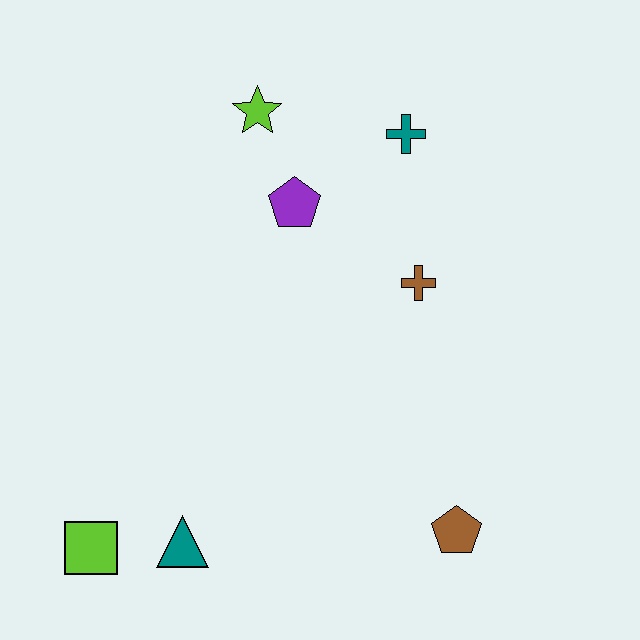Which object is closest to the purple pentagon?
The lime star is closest to the purple pentagon.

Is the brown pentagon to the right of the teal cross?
Yes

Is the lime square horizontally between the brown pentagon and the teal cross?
No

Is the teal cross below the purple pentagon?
No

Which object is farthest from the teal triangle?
The teal cross is farthest from the teal triangle.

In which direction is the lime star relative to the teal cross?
The lime star is to the left of the teal cross.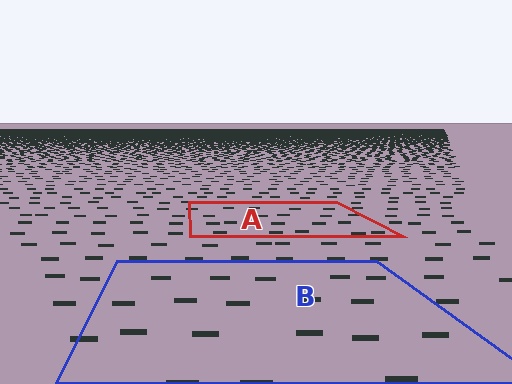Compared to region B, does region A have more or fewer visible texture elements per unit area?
Region A has more texture elements per unit area — they are packed more densely because it is farther away.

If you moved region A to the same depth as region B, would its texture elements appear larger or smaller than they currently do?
They would appear larger. At a closer depth, the same texture elements are projected at a bigger on-screen size.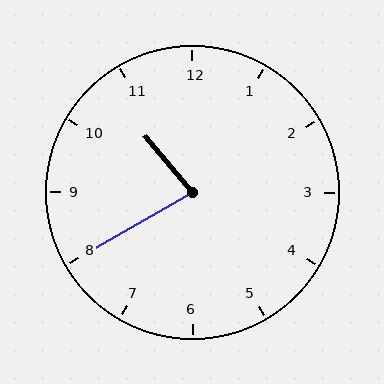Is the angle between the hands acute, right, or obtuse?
It is acute.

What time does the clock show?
10:40.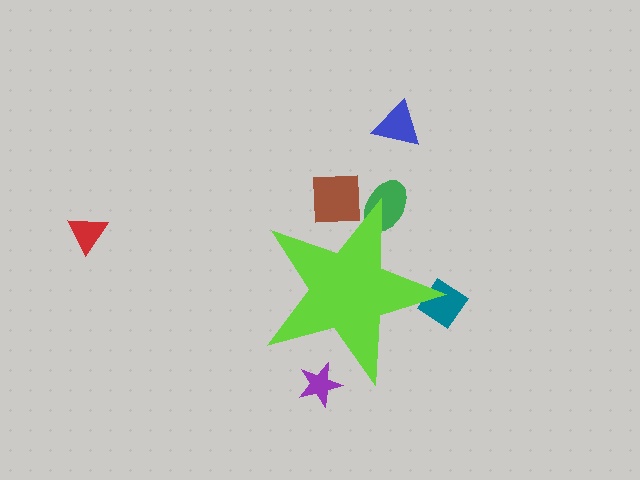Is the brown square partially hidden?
Yes, the brown square is partially hidden behind the lime star.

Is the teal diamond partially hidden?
Yes, the teal diamond is partially hidden behind the lime star.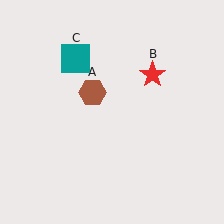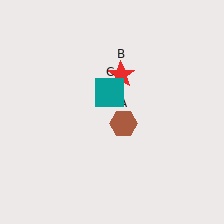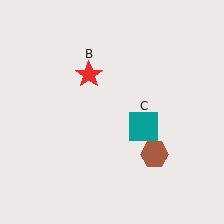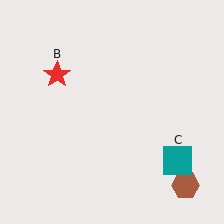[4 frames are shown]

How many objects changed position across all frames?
3 objects changed position: brown hexagon (object A), red star (object B), teal square (object C).